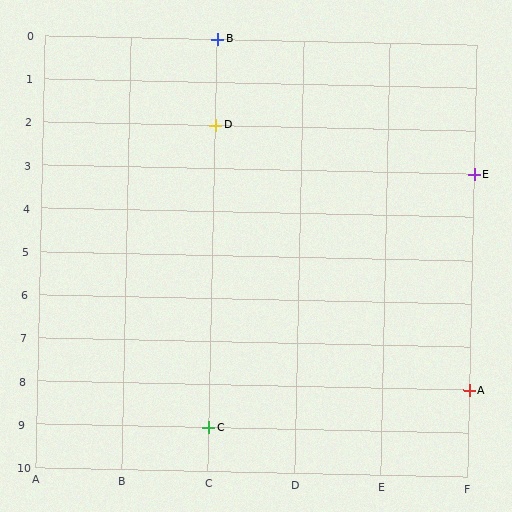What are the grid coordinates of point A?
Point A is at grid coordinates (F, 8).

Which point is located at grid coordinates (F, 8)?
Point A is at (F, 8).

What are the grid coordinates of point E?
Point E is at grid coordinates (F, 3).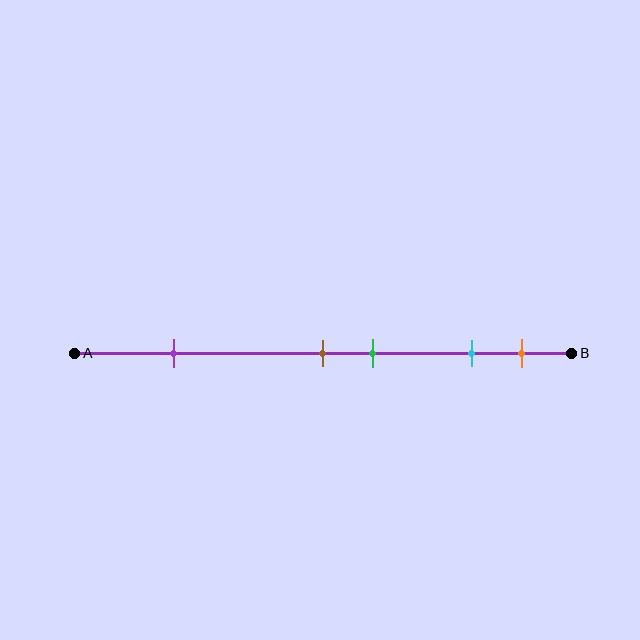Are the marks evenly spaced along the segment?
No, the marks are not evenly spaced.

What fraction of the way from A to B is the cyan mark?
The cyan mark is approximately 80% (0.8) of the way from A to B.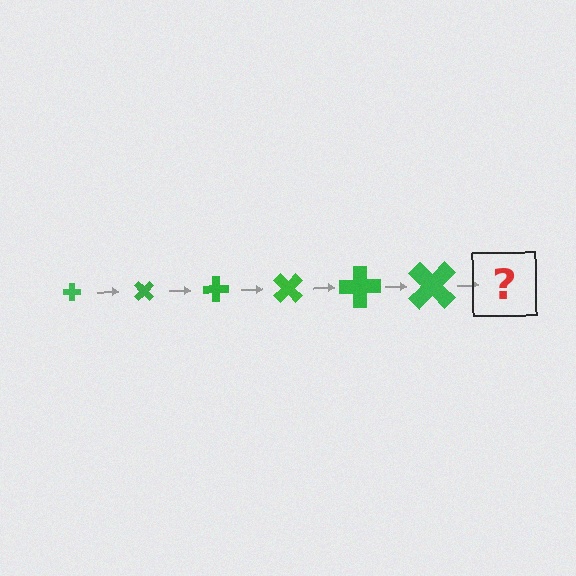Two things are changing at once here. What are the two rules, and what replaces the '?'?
The two rules are that the cross grows larger each step and it rotates 45 degrees each step. The '?' should be a cross, larger than the previous one and rotated 270 degrees from the start.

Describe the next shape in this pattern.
It should be a cross, larger than the previous one and rotated 270 degrees from the start.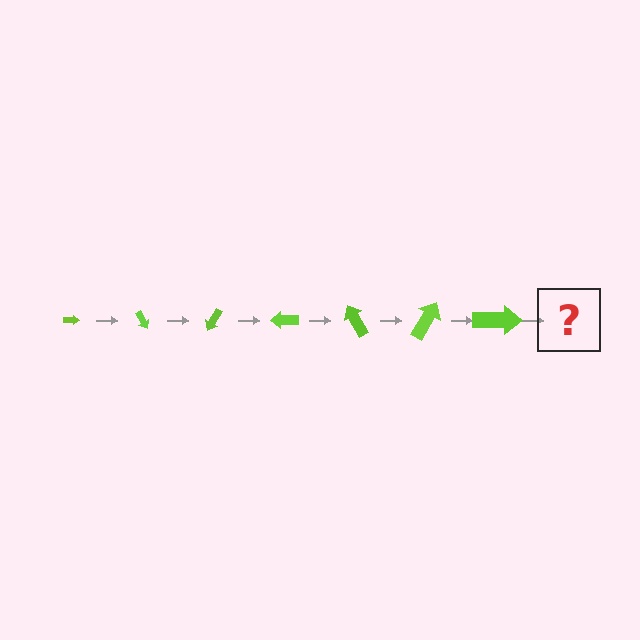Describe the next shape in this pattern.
It should be an arrow, larger than the previous one and rotated 420 degrees from the start.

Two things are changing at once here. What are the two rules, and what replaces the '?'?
The two rules are that the arrow grows larger each step and it rotates 60 degrees each step. The '?' should be an arrow, larger than the previous one and rotated 420 degrees from the start.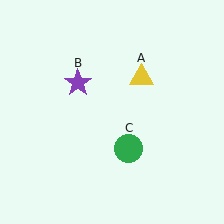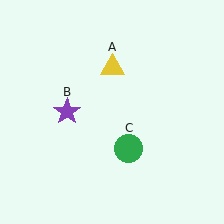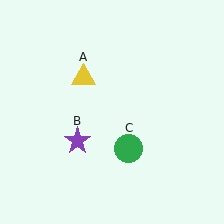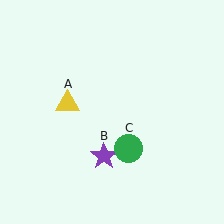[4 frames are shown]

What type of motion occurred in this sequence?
The yellow triangle (object A), purple star (object B) rotated counterclockwise around the center of the scene.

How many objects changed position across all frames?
2 objects changed position: yellow triangle (object A), purple star (object B).